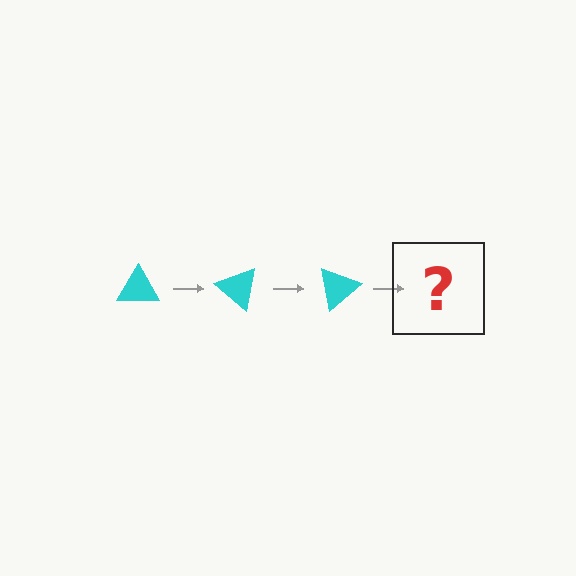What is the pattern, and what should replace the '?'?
The pattern is that the triangle rotates 40 degrees each step. The '?' should be a cyan triangle rotated 120 degrees.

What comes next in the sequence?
The next element should be a cyan triangle rotated 120 degrees.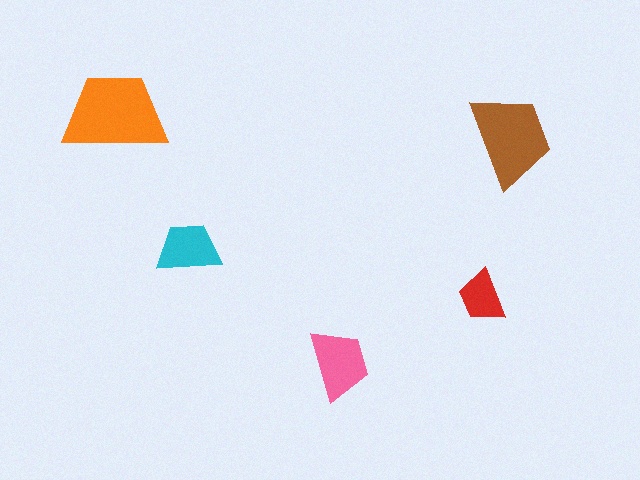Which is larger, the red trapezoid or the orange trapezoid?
The orange one.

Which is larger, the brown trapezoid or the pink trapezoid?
The brown one.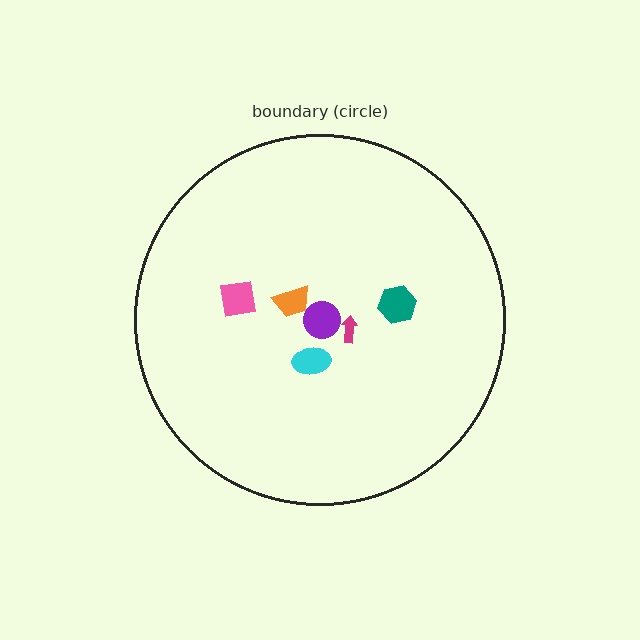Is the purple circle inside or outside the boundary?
Inside.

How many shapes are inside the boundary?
6 inside, 0 outside.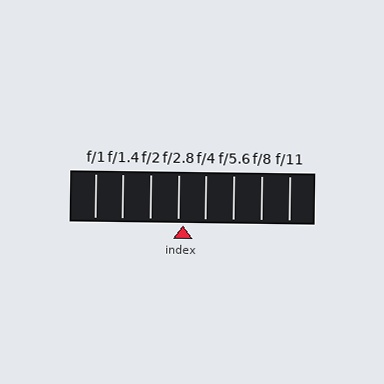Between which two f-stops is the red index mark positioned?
The index mark is between f/2.8 and f/4.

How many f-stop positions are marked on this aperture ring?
There are 8 f-stop positions marked.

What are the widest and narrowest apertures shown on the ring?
The widest aperture shown is f/1 and the narrowest is f/11.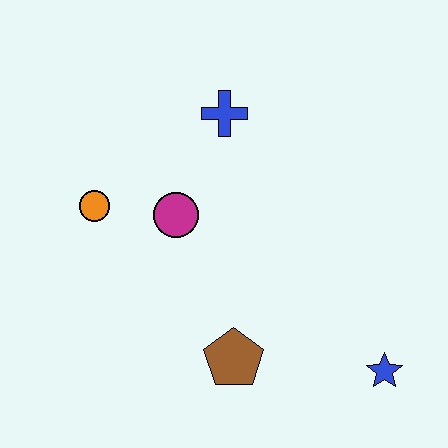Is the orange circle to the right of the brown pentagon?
No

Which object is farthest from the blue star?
The orange circle is farthest from the blue star.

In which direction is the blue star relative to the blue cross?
The blue star is below the blue cross.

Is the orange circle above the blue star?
Yes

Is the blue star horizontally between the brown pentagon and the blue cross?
No